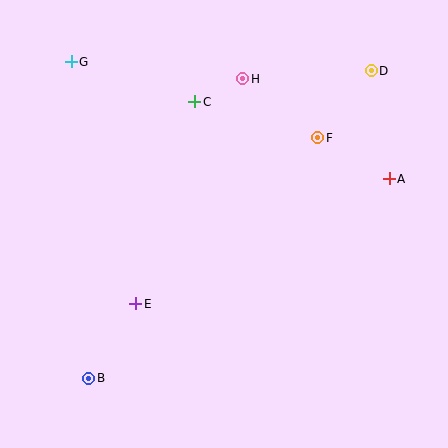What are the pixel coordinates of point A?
Point A is at (389, 179).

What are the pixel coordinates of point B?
Point B is at (89, 378).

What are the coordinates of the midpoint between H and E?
The midpoint between H and E is at (189, 191).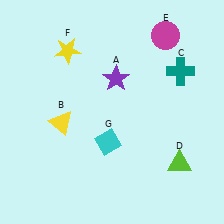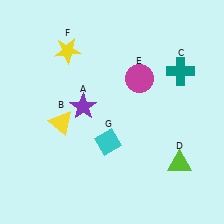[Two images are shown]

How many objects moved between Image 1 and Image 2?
2 objects moved between the two images.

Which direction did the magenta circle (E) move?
The magenta circle (E) moved down.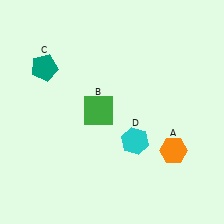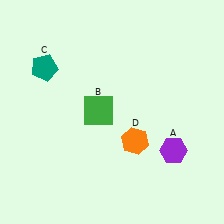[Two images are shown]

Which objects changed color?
A changed from orange to purple. D changed from cyan to orange.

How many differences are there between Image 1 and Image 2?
There are 2 differences between the two images.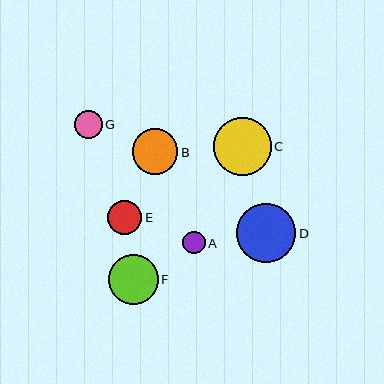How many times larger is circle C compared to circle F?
Circle C is approximately 1.2 times the size of circle F.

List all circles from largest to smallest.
From largest to smallest: D, C, F, B, E, G, A.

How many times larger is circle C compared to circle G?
Circle C is approximately 2.1 times the size of circle G.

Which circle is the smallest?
Circle A is the smallest with a size of approximately 22 pixels.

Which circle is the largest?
Circle D is the largest with a size of approximately 59 pixels.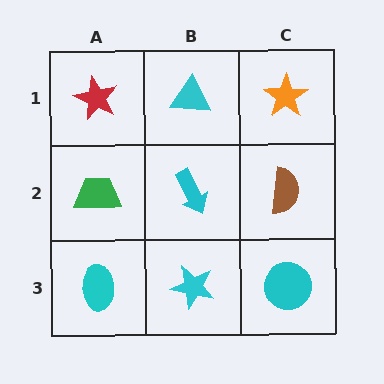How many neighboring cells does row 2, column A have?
3.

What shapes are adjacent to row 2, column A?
A red star (row 1, column A), a cyan ellipse (row 3, column A), a cyan arrow (row 2, column B).